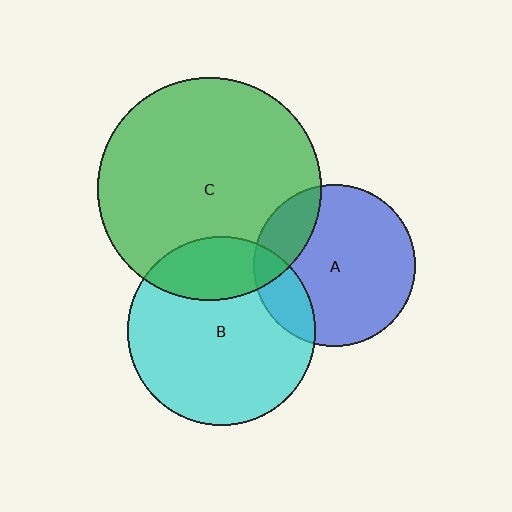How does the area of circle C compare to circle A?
Approximately 1.9 times.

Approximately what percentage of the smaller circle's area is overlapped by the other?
Approximately 15%.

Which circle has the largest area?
Circle C (green).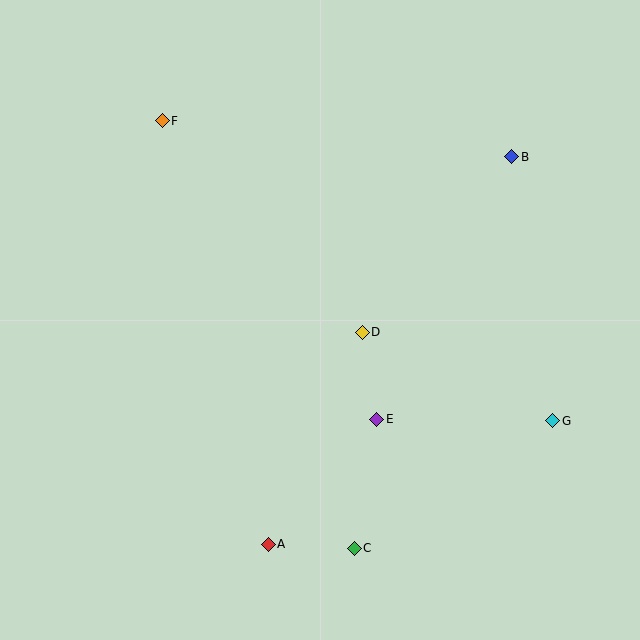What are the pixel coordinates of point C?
Point C is at (354, 548).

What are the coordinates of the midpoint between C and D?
The midpoint between C and D is at (358, 440).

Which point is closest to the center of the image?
Point D at (362, 332) is closest to the center.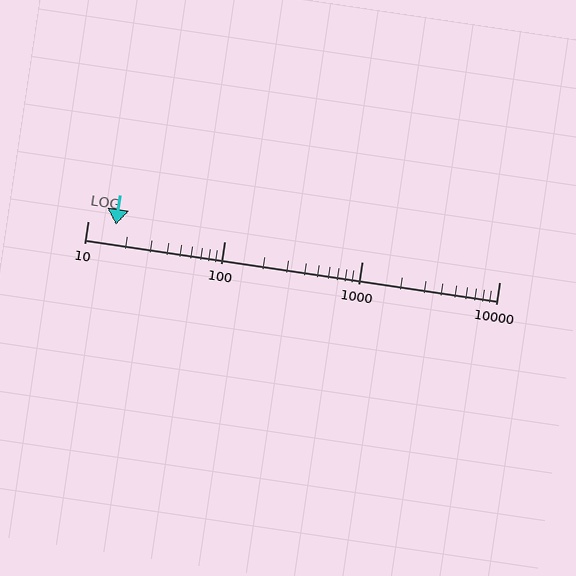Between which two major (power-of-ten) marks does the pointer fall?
The pointer is between 10 and 100.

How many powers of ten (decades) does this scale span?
The scale spans 3 decades, from 10 to 10000.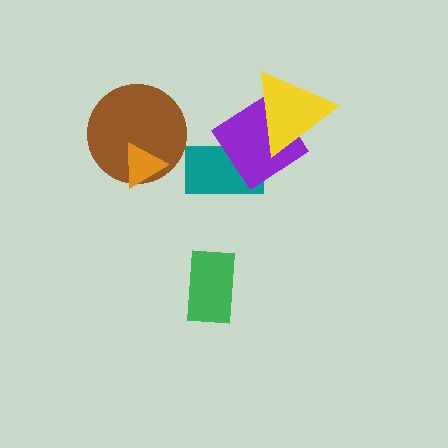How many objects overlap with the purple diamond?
2 objects overlap with the purple diamond.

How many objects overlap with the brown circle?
1 object overlaps with the brown circle.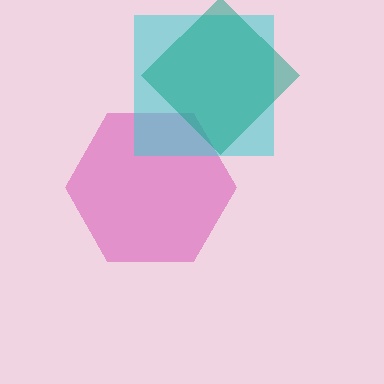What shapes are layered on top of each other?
The layered shapes are: a pink hexagon, a cyan square, a teal diamond.